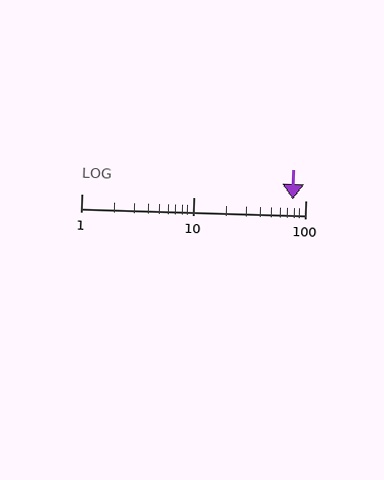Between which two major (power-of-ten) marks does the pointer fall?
The pointer is between 10 and 100.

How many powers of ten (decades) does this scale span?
The scale spans 2 decades, from 1 to 100.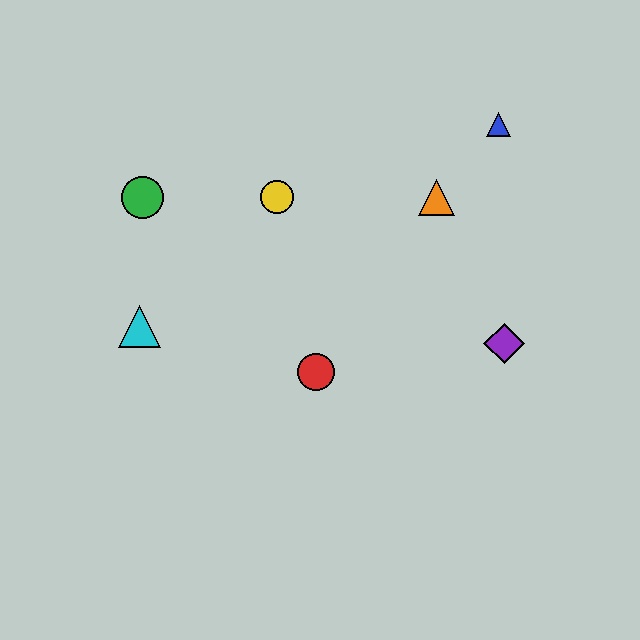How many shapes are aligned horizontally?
3 shapes (the green circle, the yellow circle, the orange triangle) are aligned horizontally.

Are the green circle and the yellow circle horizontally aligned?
Yes, both are at y≈197.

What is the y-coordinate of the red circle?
The red circle is at y≈372.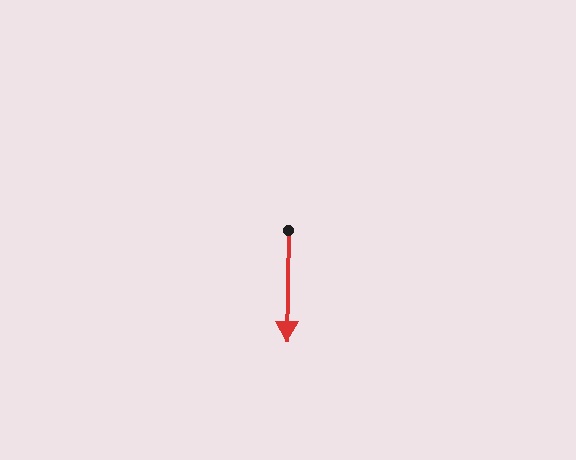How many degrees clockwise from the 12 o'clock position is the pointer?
Approximately 181 degrees.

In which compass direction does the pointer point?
South.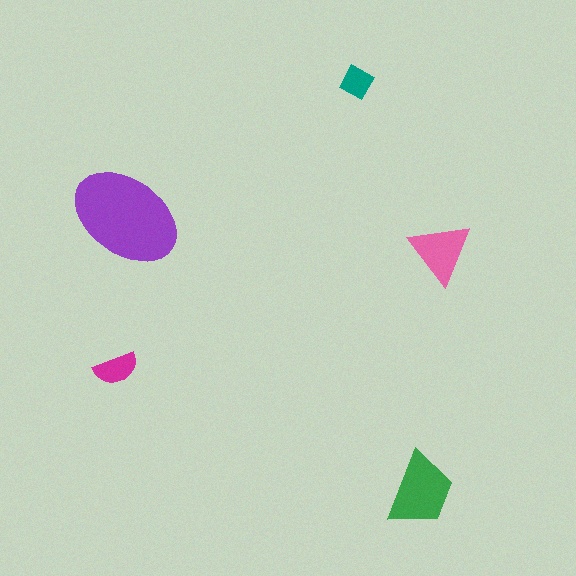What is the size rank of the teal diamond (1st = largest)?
5th.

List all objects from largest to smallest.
The purple ellipse, the green trapezoid, the pink triangle, the magenta semicircle, the teal diamond.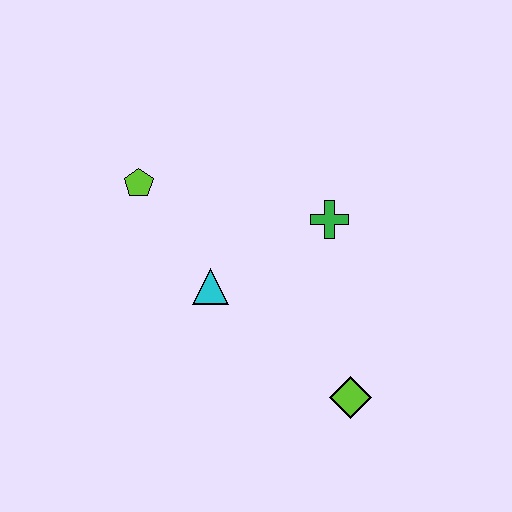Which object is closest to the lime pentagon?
The cyan triangle is closest to the lime pentagon.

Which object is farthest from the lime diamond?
The lime pentagon is farthest from the lime diamond.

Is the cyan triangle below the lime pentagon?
Yes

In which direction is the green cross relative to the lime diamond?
The green cross is above the lime diamond.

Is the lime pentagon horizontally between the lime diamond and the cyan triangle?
No